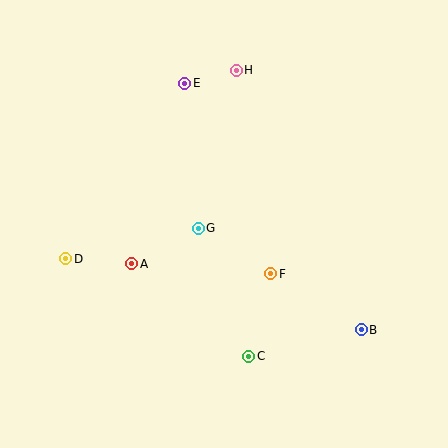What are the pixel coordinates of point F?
Point F is at (271, 274).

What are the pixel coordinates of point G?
Point G is at (198, 228).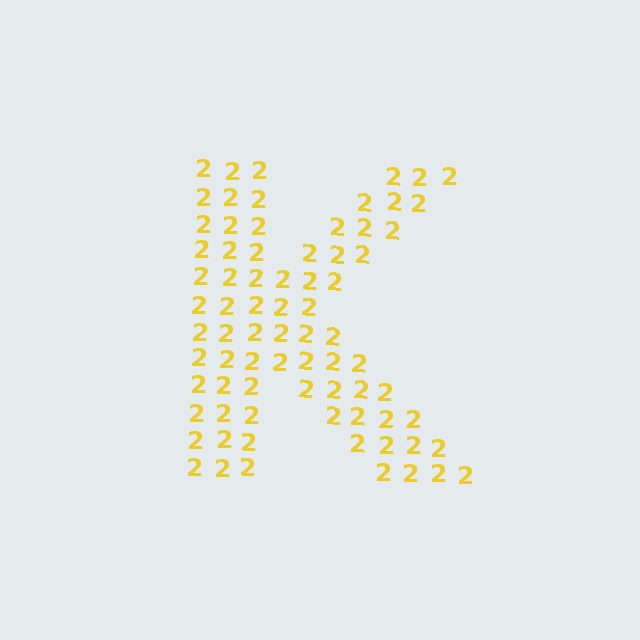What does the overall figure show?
The overall figure shows the letter K.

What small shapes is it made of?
It is made of small digit 2's.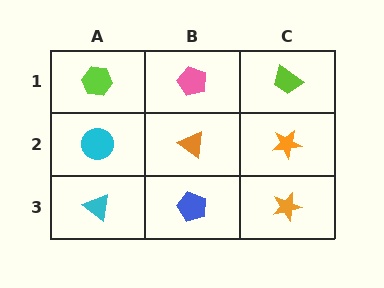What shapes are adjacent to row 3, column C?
An orange star (row 2, column C), a blue pentagon (row 3, column B).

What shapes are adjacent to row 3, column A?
A cyan circle (row 2, column A), a blue pentagon (row 3, column B).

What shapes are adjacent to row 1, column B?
An orange triangle (row 2, column B), a lime hexagon (row 1, column A), a lime trapezoid (row 1, column C).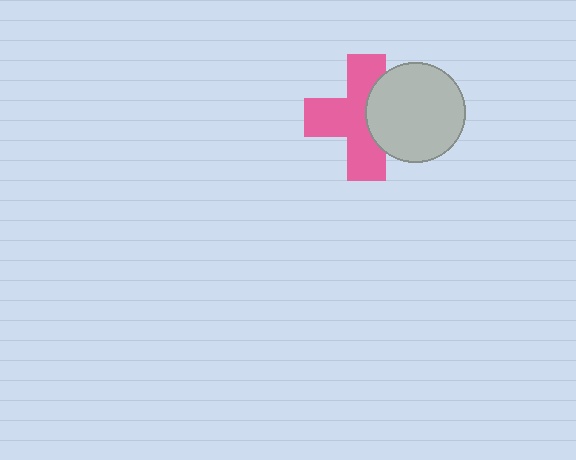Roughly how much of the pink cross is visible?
Most of it is visible (roughly 65%).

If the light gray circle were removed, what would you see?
You would see the complete pink cross.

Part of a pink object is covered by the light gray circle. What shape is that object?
It is a cross.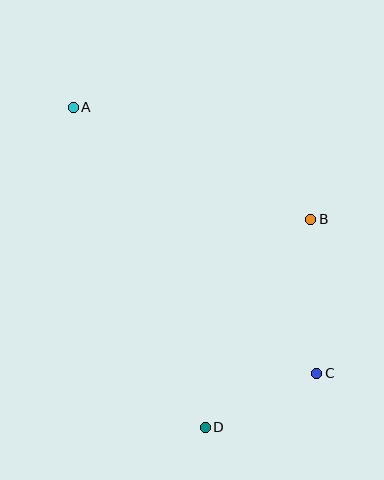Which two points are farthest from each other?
Points A and C are farthest from each other.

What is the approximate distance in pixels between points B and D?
The distance between B and D is approximately 233 pixels.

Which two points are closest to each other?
Points C and D are closest to each other.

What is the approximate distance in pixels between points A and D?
The distance between A and D is approximately 346 pixels.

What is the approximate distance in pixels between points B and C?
The distance between B and C is approximately 154 pixels.